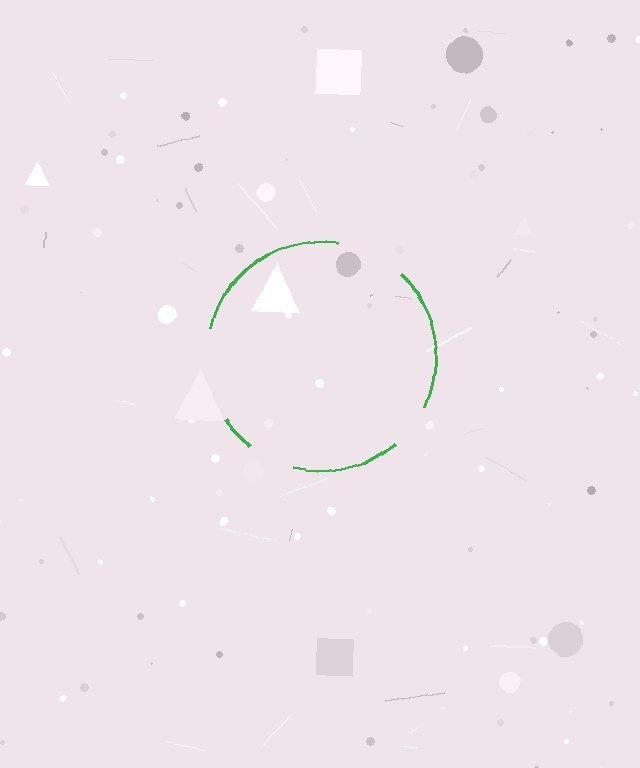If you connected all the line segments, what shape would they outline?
They would outline a circle.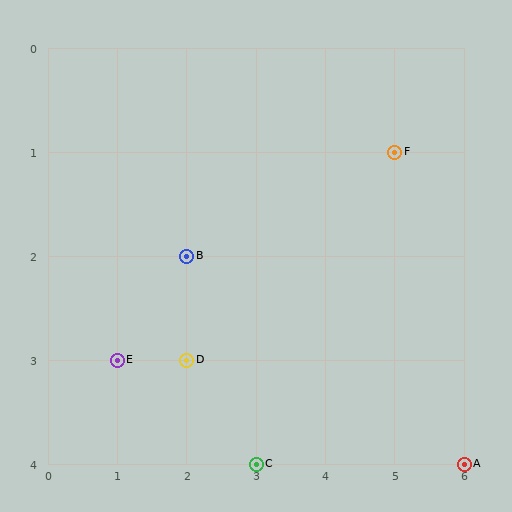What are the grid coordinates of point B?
Point B is at grid coordinates (2, 2).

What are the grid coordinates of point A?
Point A is at grid coordinates (6, 4).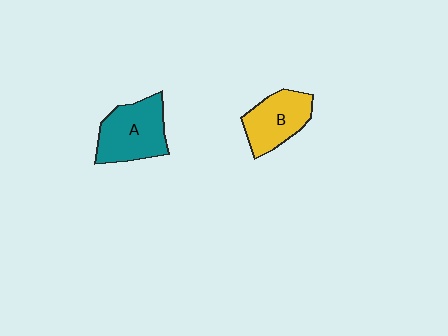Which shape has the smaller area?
Shape B (yellow).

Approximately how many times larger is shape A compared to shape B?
Approximately 1.2 times.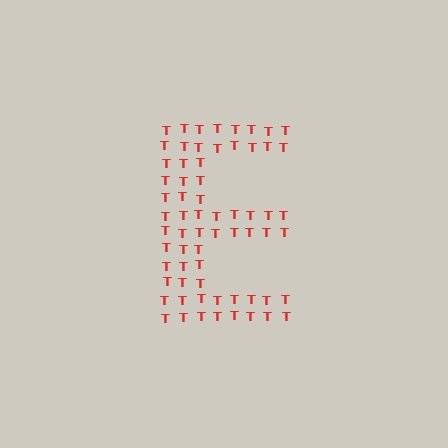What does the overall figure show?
The overall figure shows the letter E.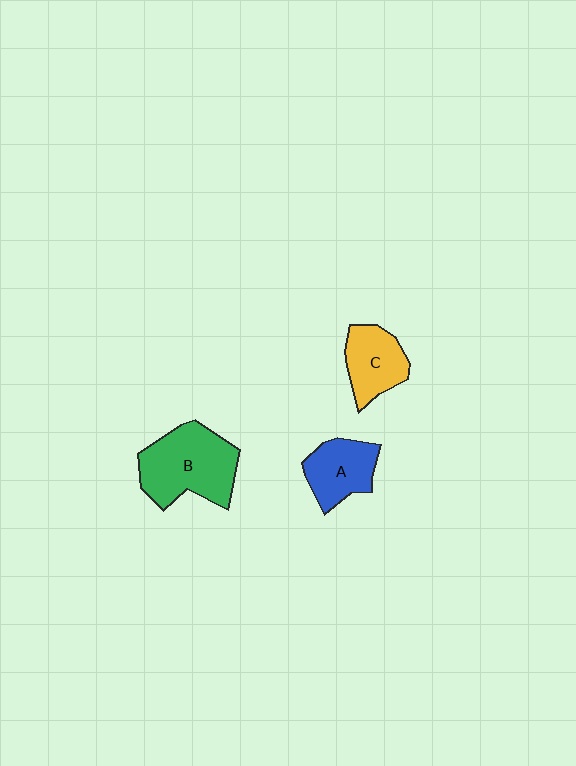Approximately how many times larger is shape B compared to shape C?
Approximately 1.7 times.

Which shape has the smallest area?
Shape C (yellow).